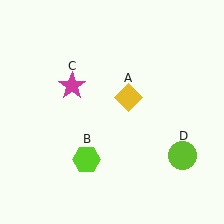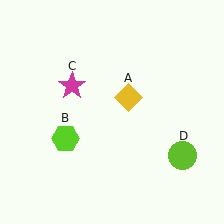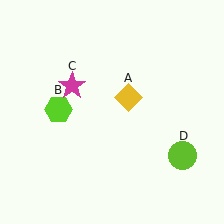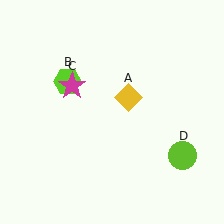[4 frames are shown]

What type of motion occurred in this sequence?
The lime hexagon (object B) rotated clockwise around the center of the scene.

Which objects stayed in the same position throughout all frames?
Yellow diamond (object A) and magenta star (object C) and lime circle (object D) remained stationary.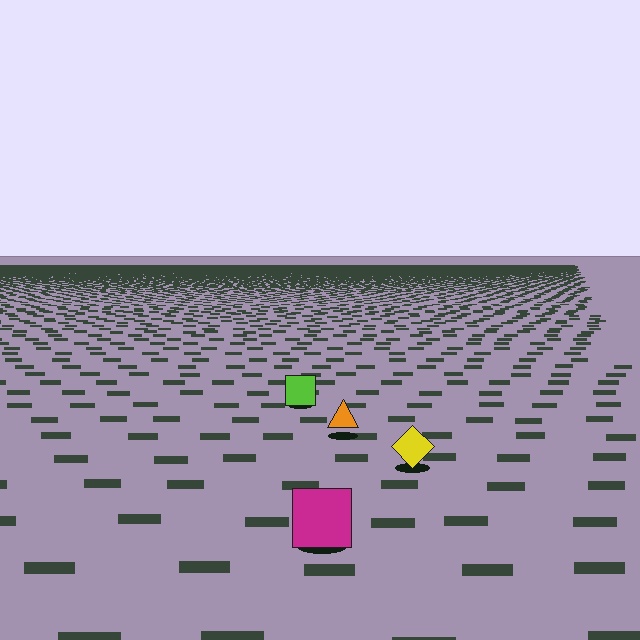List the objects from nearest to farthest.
From nearest to farthest: the magenta square, the yellow diamond, the orange triangle, the lime square.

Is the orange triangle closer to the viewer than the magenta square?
No. The magenta square is closer — you can tell from the texture gradient: the ground texture is coarser near it.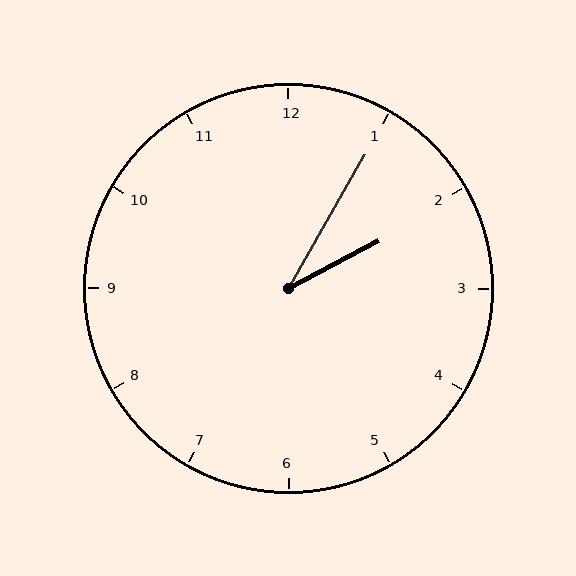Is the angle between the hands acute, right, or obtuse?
It is acute.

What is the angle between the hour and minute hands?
Approximately 32 degrees.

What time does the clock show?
2:05.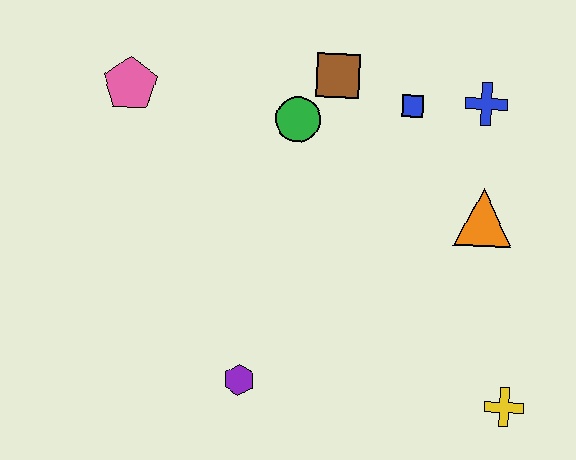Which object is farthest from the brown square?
The yellow cross is farthest from the brown square.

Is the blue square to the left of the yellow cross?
Yes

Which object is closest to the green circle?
The brown square is closest to the green circle.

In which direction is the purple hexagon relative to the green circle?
The purple hexagon is below the green circle.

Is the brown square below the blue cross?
No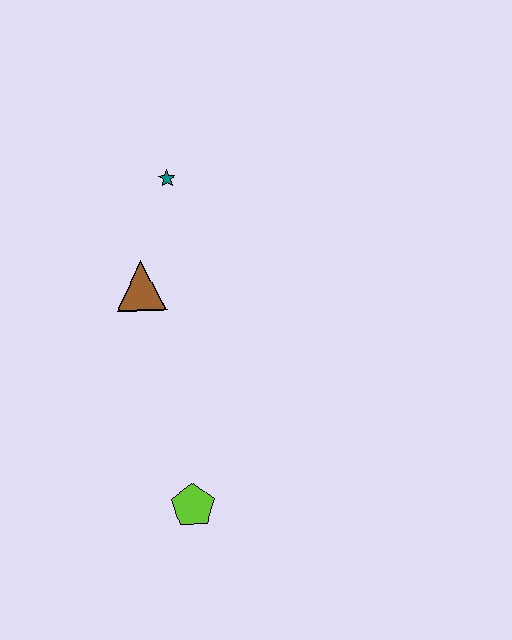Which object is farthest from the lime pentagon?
The teal star is farthest from the lime pentagon.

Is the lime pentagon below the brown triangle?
Yes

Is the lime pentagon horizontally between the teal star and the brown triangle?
No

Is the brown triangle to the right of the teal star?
No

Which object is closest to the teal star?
The brown triangle is closest to the teal star.